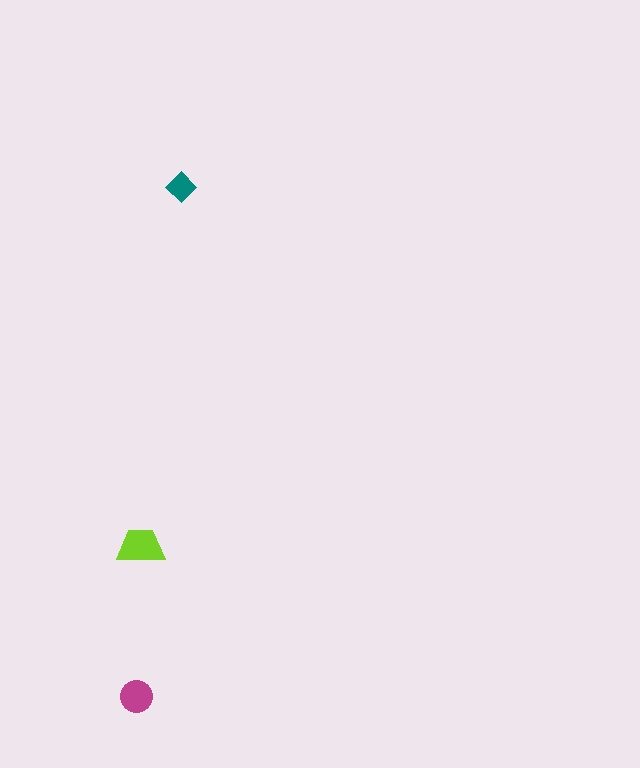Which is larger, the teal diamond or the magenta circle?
The magenta circle.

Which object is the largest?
The lime trapezoid.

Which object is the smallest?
The teal diamond.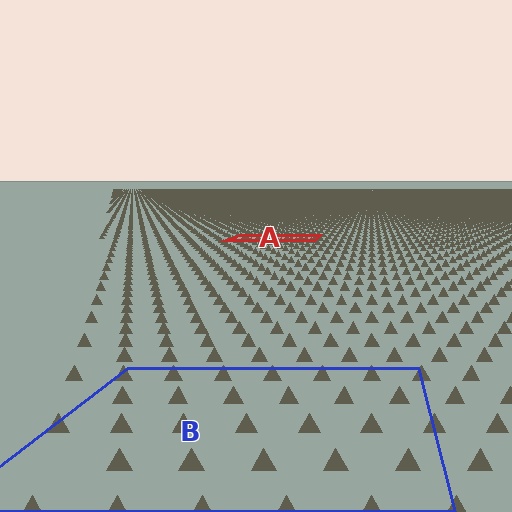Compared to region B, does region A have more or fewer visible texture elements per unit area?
Region A has more texture elements per unit area — they are packed more densely because it is farther away.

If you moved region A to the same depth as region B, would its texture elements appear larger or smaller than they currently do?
They would appear larger. At a closer depth, the same texture elements are projected at a bigger on-screen size.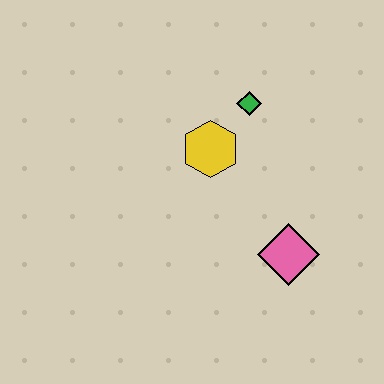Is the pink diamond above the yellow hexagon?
No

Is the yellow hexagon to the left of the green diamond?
Yes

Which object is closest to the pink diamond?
The yellow hexagon is closest to the pink diamond.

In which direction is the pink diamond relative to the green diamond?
The pink diamond is below the green diamond.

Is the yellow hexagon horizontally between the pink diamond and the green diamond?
No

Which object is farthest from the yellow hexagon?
The pink diamond is farthest from the yellow hexagon.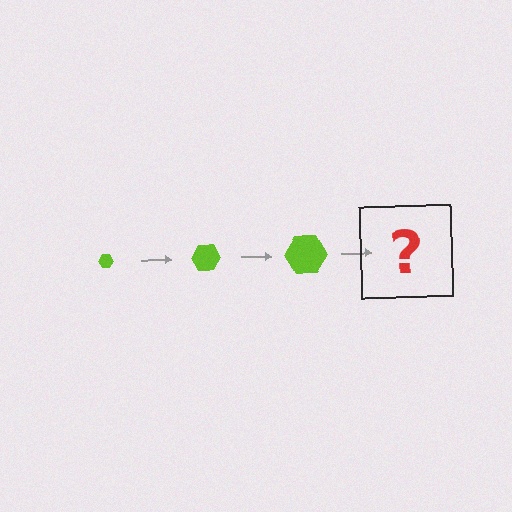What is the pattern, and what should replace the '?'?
The pattern is that the hexagon gets progressively larger each step. The '?' should be a lime hexagon, larger than the previous one.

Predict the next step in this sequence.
The next step is a lime hexagon, larger than the previous one.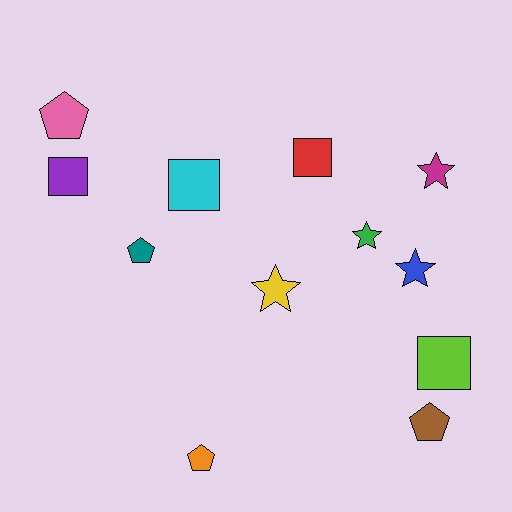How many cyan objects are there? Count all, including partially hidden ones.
There is 1 cyan object.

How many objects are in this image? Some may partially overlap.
There are 12 objects.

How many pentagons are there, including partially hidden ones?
There are 4 pentagons.